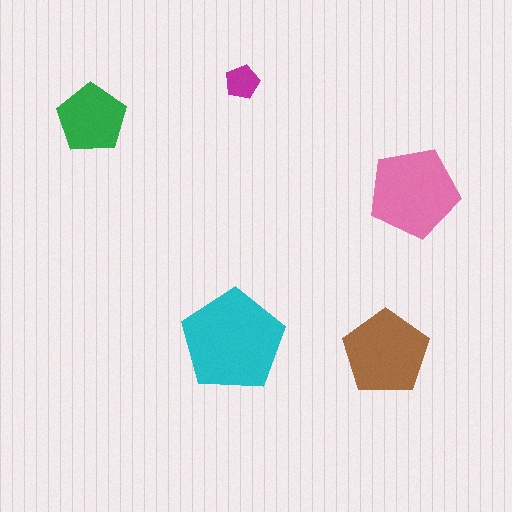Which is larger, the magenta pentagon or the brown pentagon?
The brown one.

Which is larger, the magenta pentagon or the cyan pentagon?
The cyan one.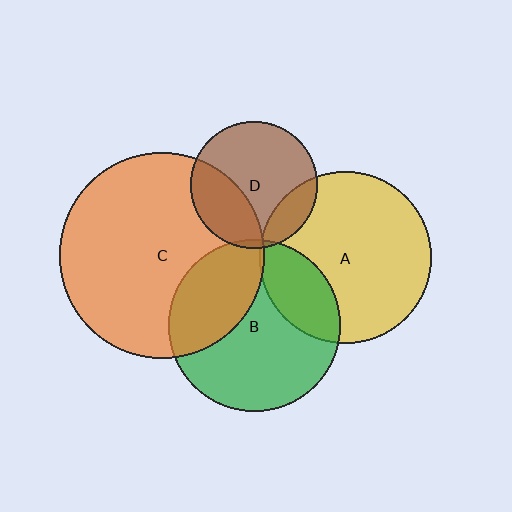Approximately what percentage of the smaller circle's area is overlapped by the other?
Approximately 25%.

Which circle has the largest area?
Circle C (orange).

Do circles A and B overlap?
Yes.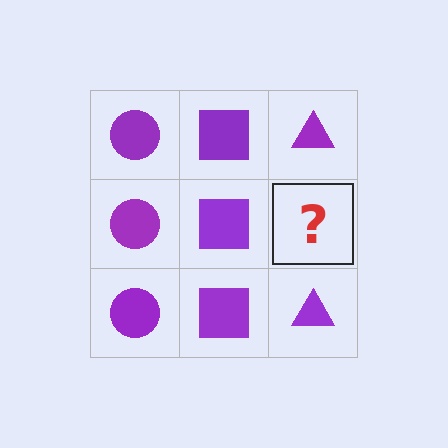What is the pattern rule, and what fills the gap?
The rule is that each column has a consistent shape. The gap should be filled with a purple triangle.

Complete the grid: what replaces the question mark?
The question mark should be replaced with a purple triangle.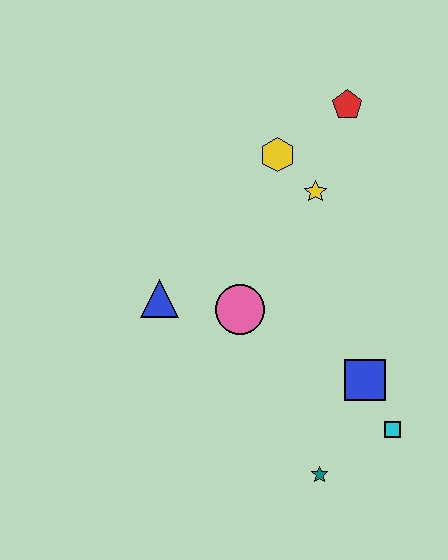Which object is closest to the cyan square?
The blue square is closest to the cyan square.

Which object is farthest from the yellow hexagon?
The teal star is farthest from the yellow hexagon.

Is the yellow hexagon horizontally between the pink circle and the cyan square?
Yes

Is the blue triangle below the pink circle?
No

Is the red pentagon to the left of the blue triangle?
No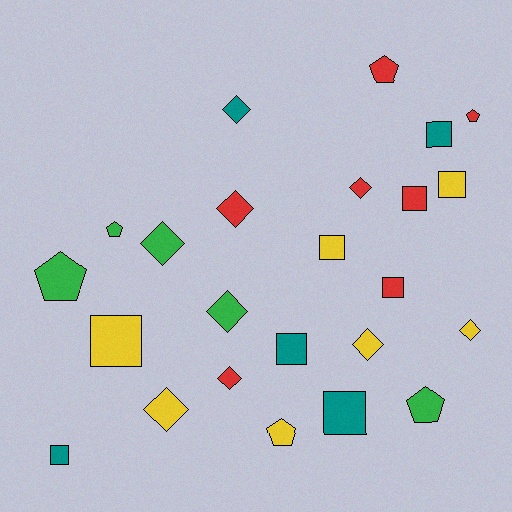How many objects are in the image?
There are 24 objects.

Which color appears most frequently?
Yellow, with 7 objects.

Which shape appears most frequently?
Square, with 9 objects.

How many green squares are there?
There are no green squares.